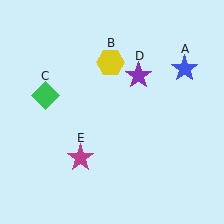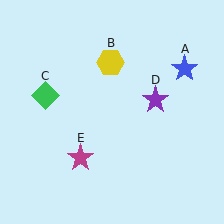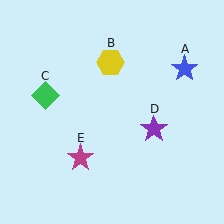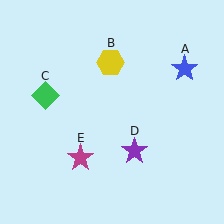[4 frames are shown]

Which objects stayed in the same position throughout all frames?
Blue star (object A) and yellow hexagon (object B) and green diamond (object C) and magenta star (object E) remained stationary.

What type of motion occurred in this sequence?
The purple star (object D) rotated clockwise around the center of the scene.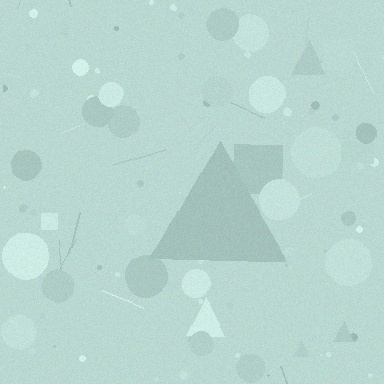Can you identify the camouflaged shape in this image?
The camouflaged shape is a triangle.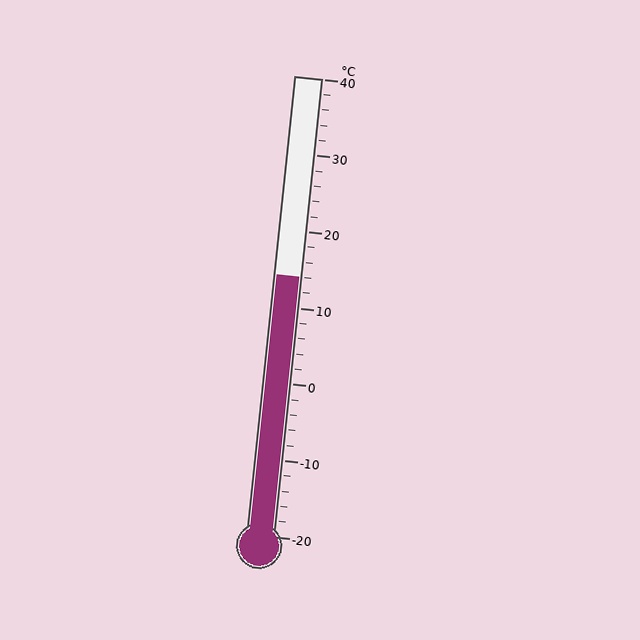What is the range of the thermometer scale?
The thermometer scale ranges from -20°C to 40°C.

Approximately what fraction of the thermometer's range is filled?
The thermometer is filled to approximately 55% of its range.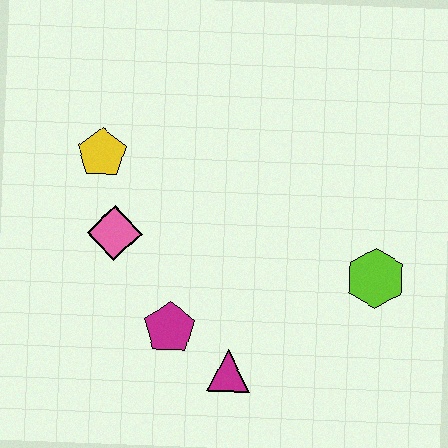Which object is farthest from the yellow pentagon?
The lime hexagon is farthest from the yellow pentagon.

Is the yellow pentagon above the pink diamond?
Yes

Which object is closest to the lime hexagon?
The magenta triangle is closest to the lime hexagon.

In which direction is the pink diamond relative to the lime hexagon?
The pink diamond is to the left of the lime hexagon.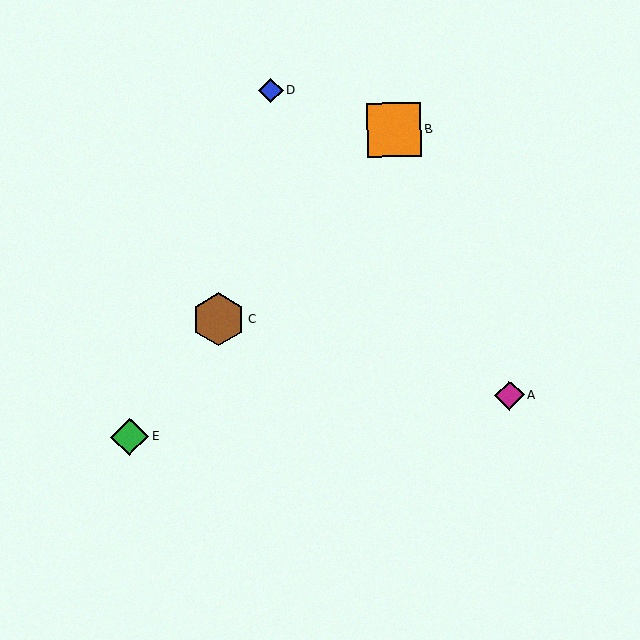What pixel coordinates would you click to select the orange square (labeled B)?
Click at (394, 130) to select the orange square B.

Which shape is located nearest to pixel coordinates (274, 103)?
The blue diamond (labeled D) at (271, 91) is nearest to that location.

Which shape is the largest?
The orange square (labeled B) is the largest.